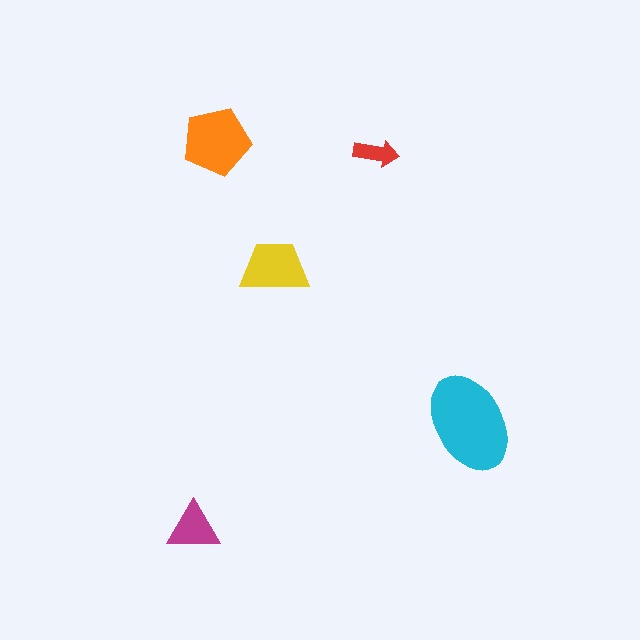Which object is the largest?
The cyan ellipse.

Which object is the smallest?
The red arrow.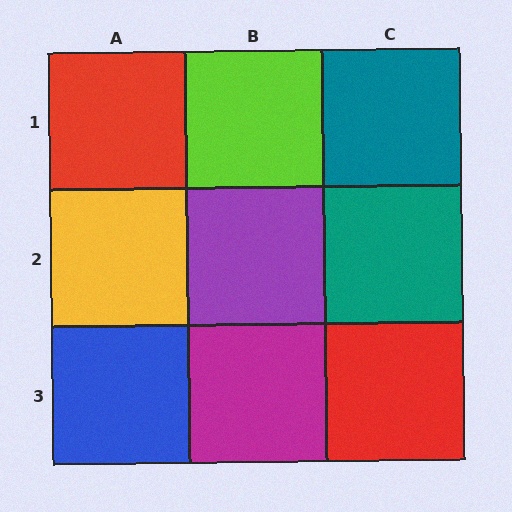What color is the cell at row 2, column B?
Purple.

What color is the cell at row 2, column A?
Yellow.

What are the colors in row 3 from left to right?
Blue, magenta, red.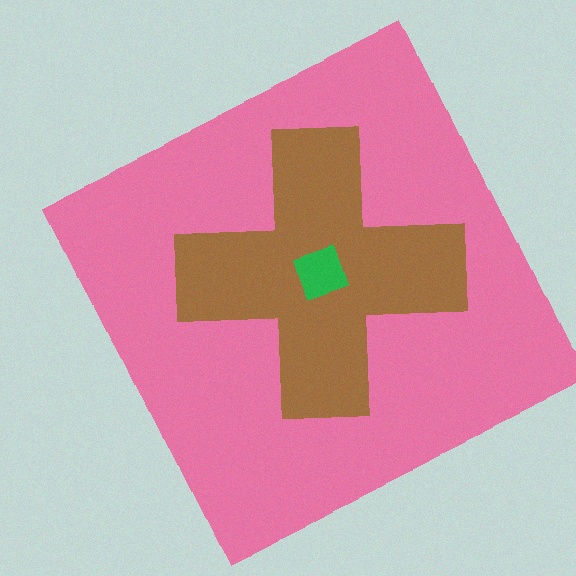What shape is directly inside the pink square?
The brown cross.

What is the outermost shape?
The pink square.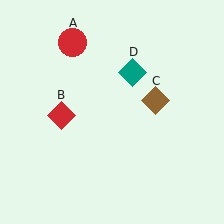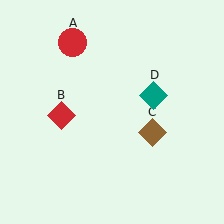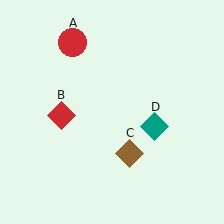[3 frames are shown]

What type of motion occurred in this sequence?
The brown diamond (object C), teal diamond (object D) rotated clockwise around the center of the scene.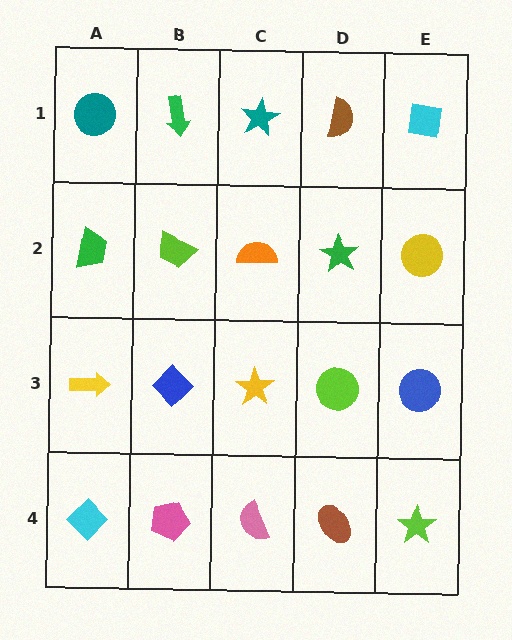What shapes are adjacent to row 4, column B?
A blue diamond (row 3, column B), a cyan diamond (row 4, column A), a pink semicircle (row 4, column C).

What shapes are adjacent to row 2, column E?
A cyan square (row 1, column E), a blue circle (row 3, column E), a green star (row 2, column D).